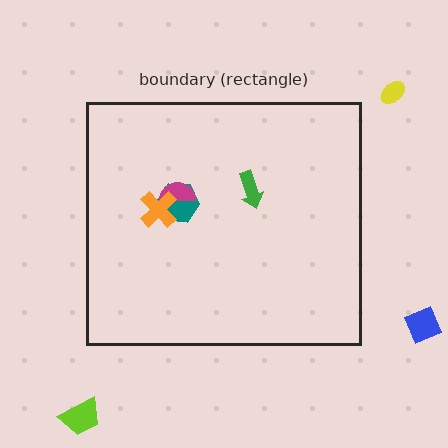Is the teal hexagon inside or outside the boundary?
Inside.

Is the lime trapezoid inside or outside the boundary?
Outside.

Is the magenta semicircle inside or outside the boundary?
Inside.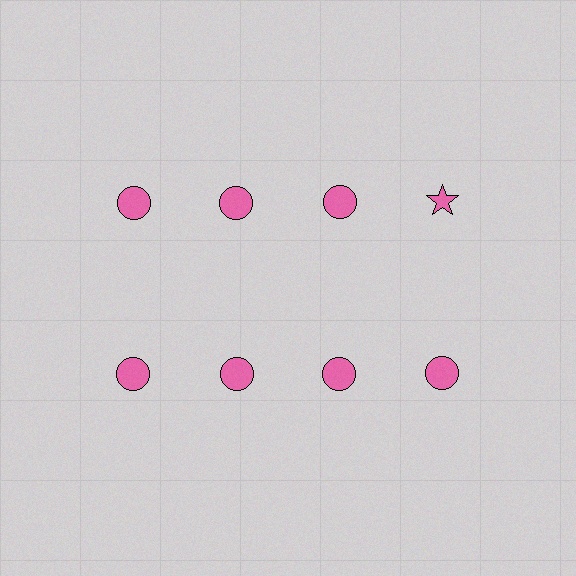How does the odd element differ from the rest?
It has a different shape: star instead of circle.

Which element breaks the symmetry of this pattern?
The pink star in the top row, second from right column breaks the symmetry. All other shapes are pink circles.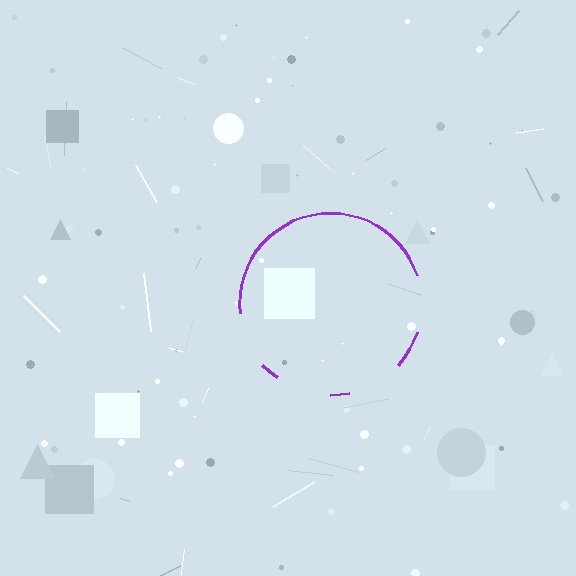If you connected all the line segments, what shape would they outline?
They would outline a circle.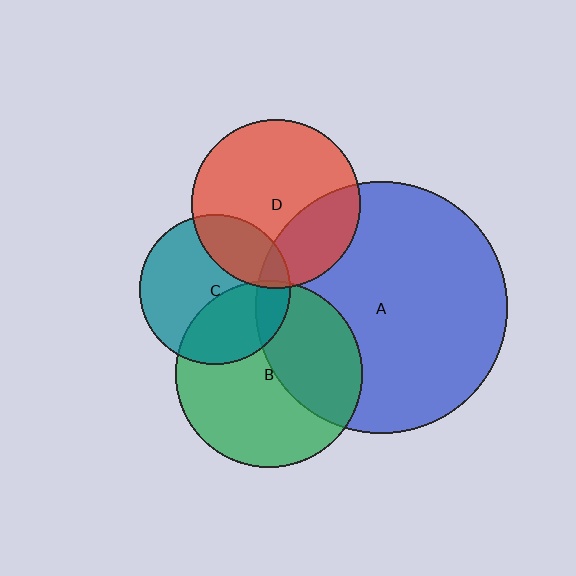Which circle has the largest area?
Circle A (blue).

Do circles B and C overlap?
Yes.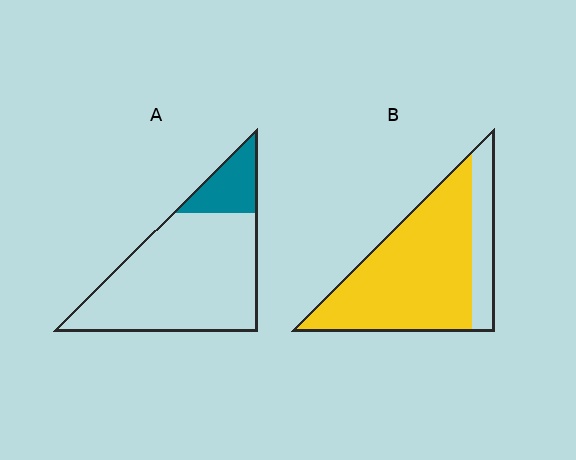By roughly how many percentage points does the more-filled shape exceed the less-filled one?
By roughly 60 percentage points (B over A).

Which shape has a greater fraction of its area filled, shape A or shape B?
Shape B.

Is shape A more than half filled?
No.